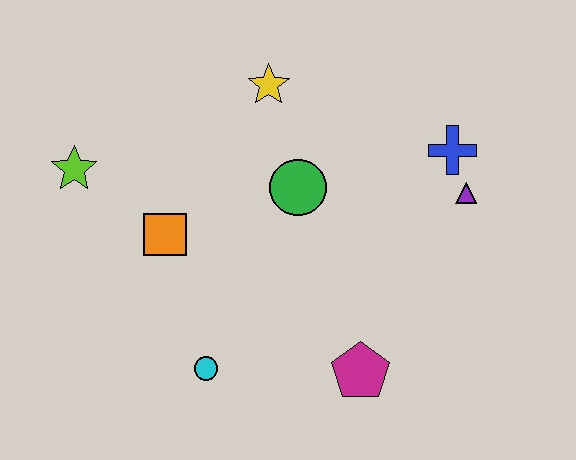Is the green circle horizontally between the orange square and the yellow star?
No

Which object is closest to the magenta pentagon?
The cyan circle is closest to the magenta pentagon.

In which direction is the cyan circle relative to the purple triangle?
The cyan circle is to the left of the purple triangle.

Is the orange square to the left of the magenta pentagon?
Yes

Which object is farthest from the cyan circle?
The blue cross is farthest from the cyan circle.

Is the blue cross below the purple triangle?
No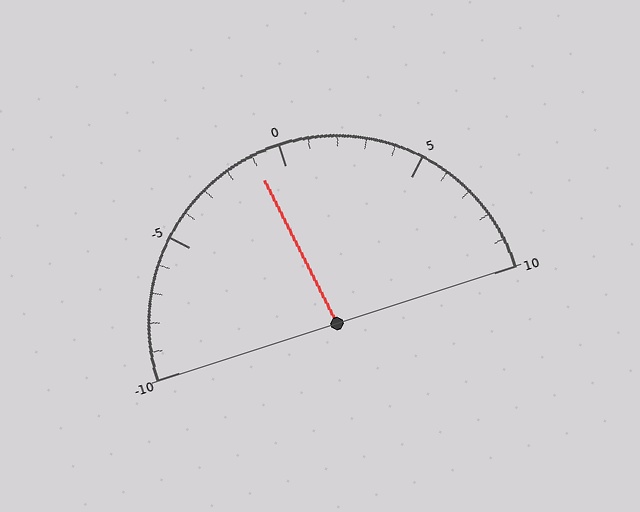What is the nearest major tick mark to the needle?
The nearest major tick mark is 0.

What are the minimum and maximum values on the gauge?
The gauge ranges from -10 to 10.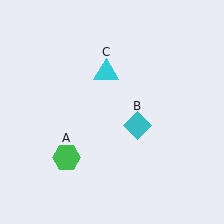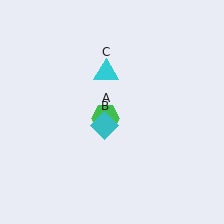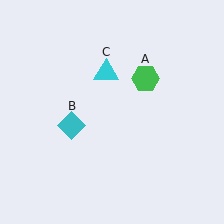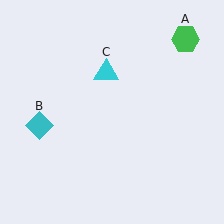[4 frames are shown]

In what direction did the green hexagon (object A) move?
The green hexagon (object A) moved up and to the right.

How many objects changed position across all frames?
2 objects changed position: green hexagon (object A), cyan diamond (object B).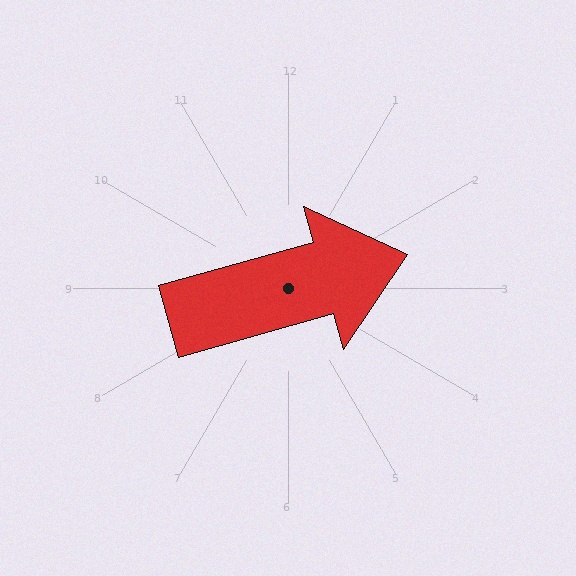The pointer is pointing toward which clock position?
Roughly 2 o'clock.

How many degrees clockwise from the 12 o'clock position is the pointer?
Approximately 74 degrees.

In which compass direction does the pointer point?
East.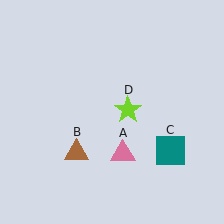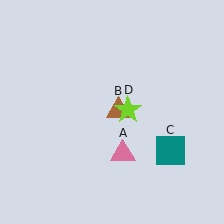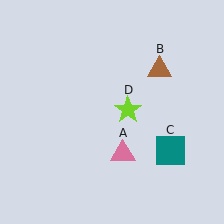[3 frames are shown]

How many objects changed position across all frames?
1 object changed position: brown triangle (object B).